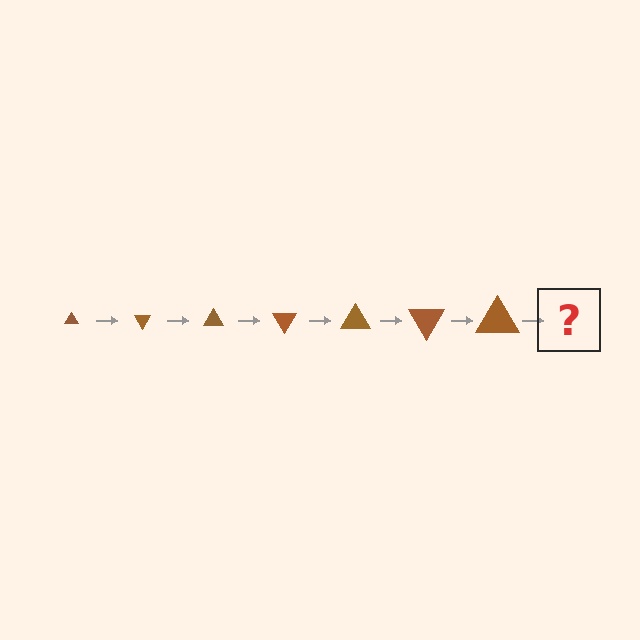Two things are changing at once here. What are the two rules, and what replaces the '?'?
The two rules are that the triangle grows larger each step and it rotates 60 degrees each step. The '?' should be a triangle, larger than the previous one and rotated 420 degrees from the start.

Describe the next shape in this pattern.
It should be a triangle, larger than the previous one and rotated 420 degrees from the start.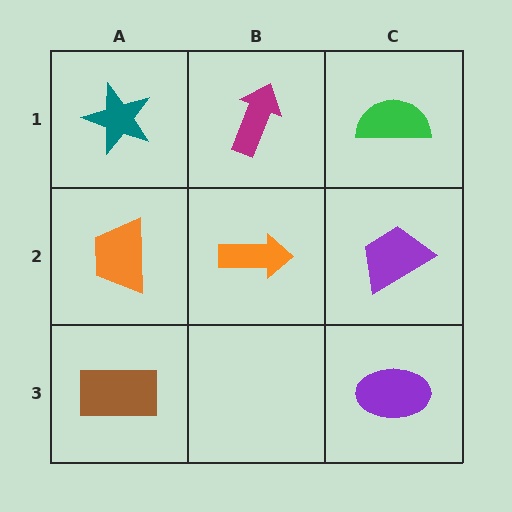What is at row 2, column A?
An orange trapezoid.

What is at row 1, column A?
A teal star.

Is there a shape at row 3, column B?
No, that cell is empty.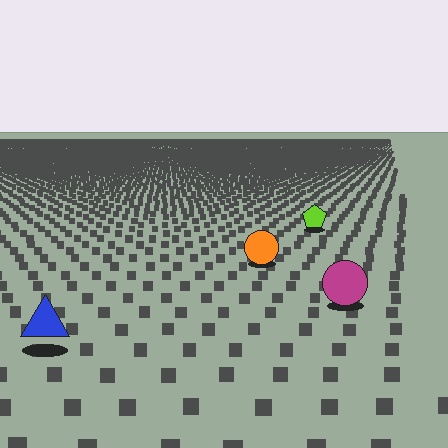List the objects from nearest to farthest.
From nearest to farthest: the blue triangle, the magenta circle, the orange circle, the lime pentagon.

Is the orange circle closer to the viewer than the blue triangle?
No. The blue triangle is closer — you can tell from the texture gradient: the ground texture is coarser near it.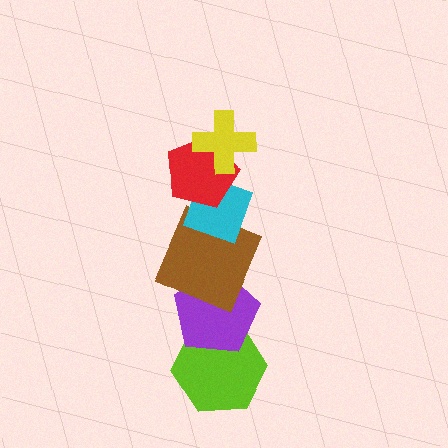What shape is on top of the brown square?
The cyan diamond is on top of the brown square.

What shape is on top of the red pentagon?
The yellow cross is on top of the red pentagon.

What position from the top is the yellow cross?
The yellow cross is 1st from the top.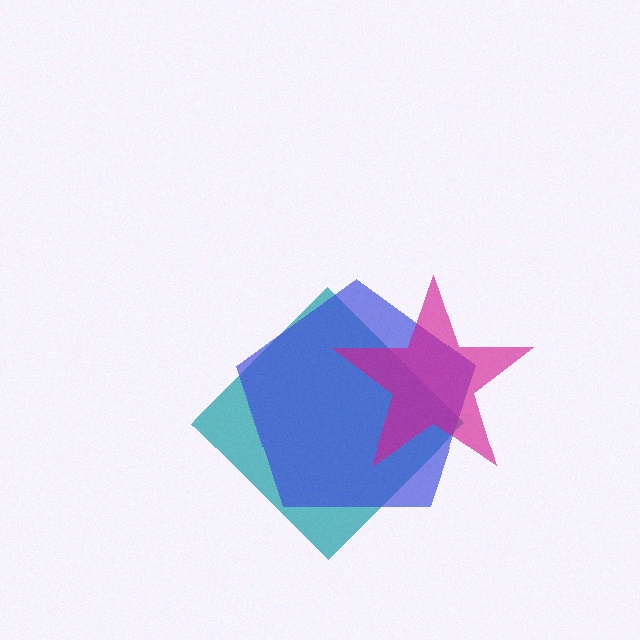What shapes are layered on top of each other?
The layered shapes are: a teal diamond, a blue pentagon, a magenta star.